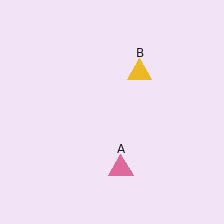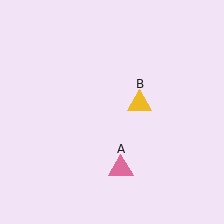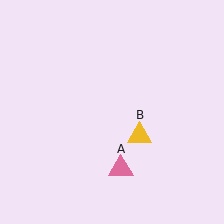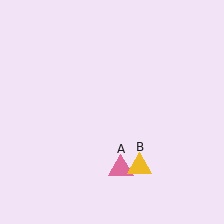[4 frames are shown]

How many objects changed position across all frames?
1 object changed position: yellow triangle (object B).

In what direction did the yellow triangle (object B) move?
The yellow triangle (object B) moved down.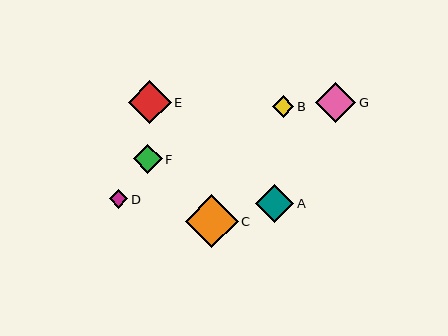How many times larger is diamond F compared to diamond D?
Diamond F is approximately 1.6 times the size of diamond D.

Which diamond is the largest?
Diamond C is the largest with a size of approximately 53 pixels.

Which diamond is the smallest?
Diamond D is the smallest with a size of approximately 19 pixels.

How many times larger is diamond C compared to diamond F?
Diamond C is approximately 1.8 times the size of diamond F.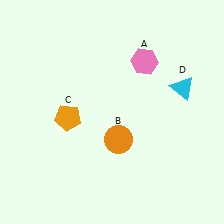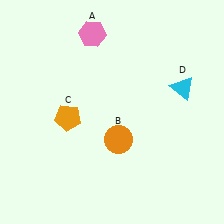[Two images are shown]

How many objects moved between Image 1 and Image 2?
1 object moved between the two images.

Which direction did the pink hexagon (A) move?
The pink hexagon (A) moved left.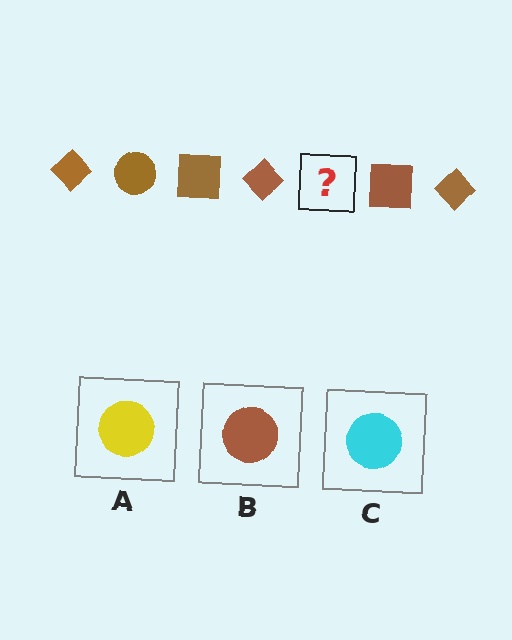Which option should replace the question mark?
Option B.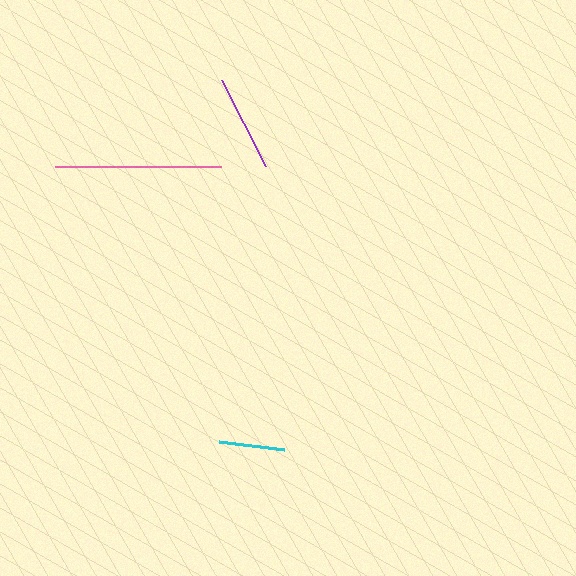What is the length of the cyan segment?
The cyan segment is approximately 66 pixels long.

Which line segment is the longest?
The pink line is the longest at approximately 166 pixels.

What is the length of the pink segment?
The pink segment is approximately 166 pixels long.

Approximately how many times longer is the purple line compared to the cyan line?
The purple line is approximately 1.5 times the length of the cyan line.